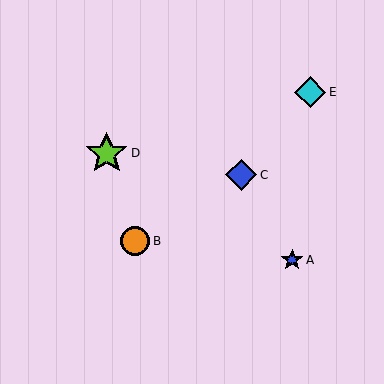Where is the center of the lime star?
The center of the lime star is at (107, 154).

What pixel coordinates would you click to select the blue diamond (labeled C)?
Click at (241, 175) to select the blue diamond C.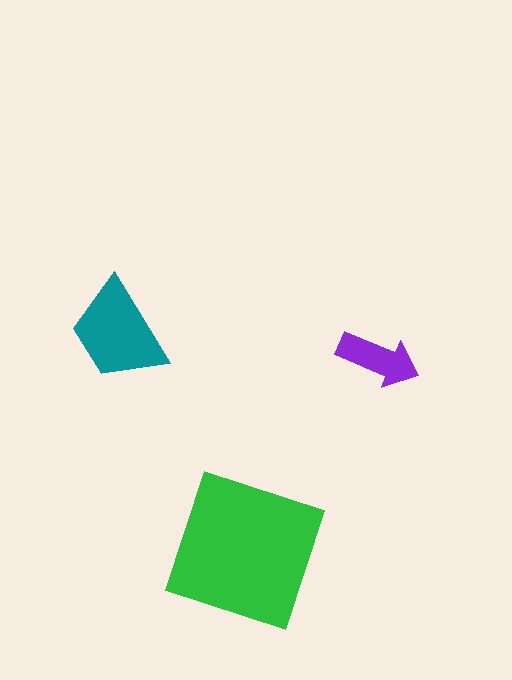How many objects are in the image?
There are 3 objects in the image.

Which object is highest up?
The teal trapezoid is topmost.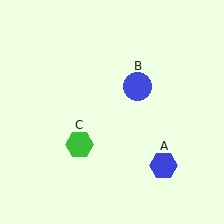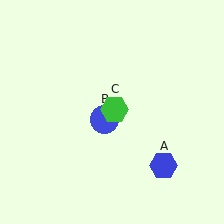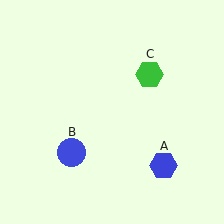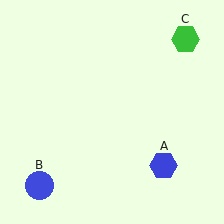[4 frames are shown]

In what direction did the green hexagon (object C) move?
The green hexagon (object C) moved up and to the right.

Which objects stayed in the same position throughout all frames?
Blue hexagon (object A) remained stationary.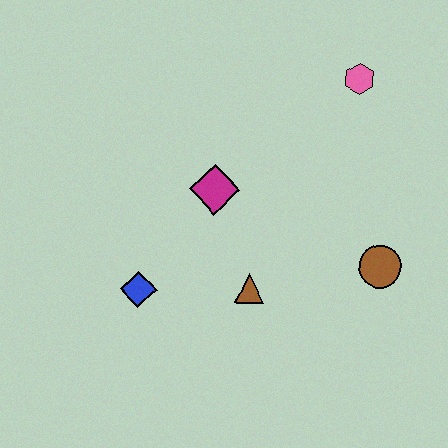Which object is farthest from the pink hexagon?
The blue diamond is farthest from the pink hexagon.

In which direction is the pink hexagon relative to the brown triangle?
The pink hexagon is above the brown triangle.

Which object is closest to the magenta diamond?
The brown triangle is closest to the magenta diamond.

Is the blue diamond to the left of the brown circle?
Yes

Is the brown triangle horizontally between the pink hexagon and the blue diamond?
Yes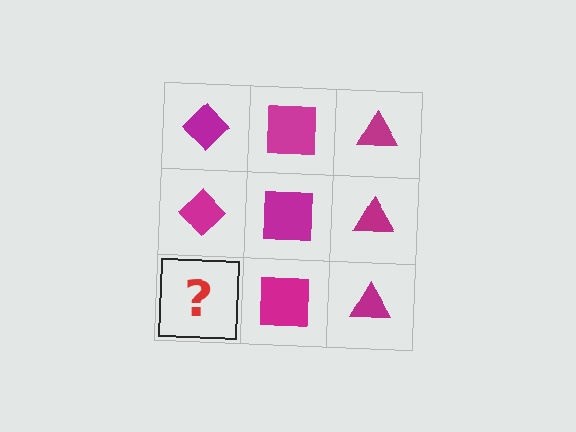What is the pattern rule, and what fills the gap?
The rule is that each column has a consistent shape. The gap should be filled with a magenta diamond.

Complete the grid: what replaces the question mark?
The question mark should be replaced with a magenta diamond.